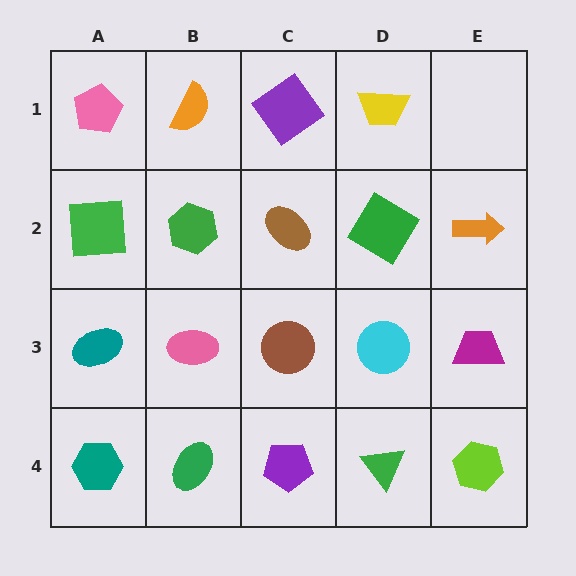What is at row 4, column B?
A green ellipse.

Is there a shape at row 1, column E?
No, that cell is empty.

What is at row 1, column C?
A purple diamond.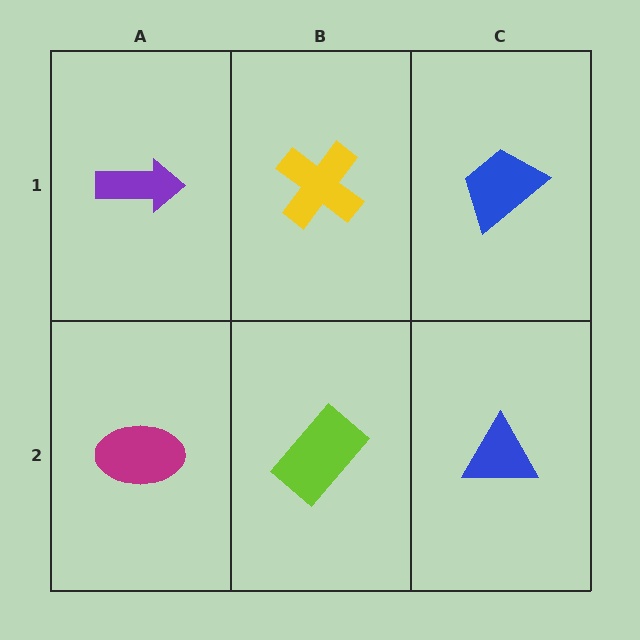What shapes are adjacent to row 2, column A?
A purple arrow (row 1, column A), a lime rectangle (row 2, column B).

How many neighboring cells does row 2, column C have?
2.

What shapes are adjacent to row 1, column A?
A magenta ellipse (row 2, column A), a yellow cross (row 1, column B).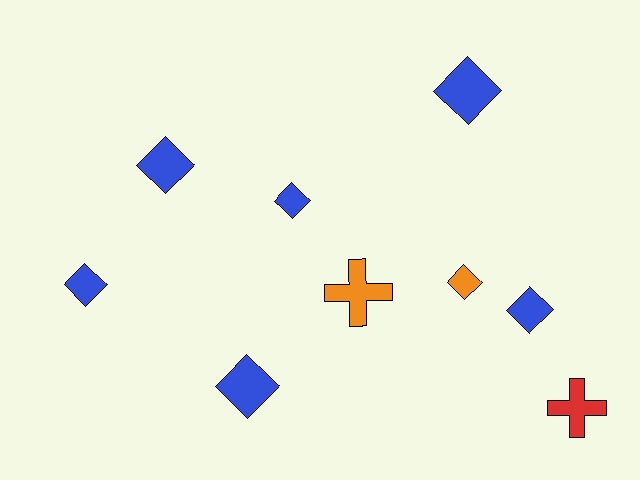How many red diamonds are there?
There are no red diamonds.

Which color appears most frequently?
Blue, with 6 objects.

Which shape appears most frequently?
Diamond, with 7 objects.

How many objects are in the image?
There are 9 objects.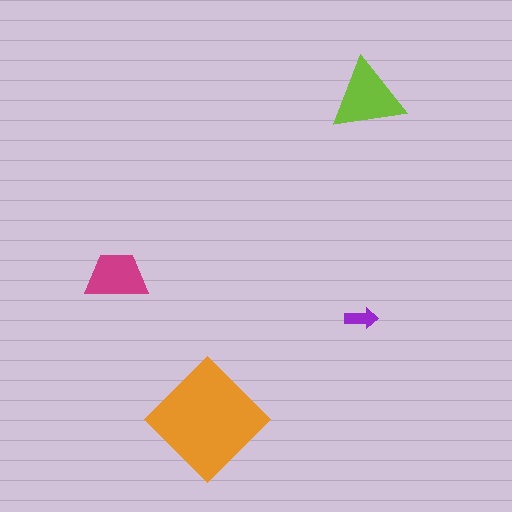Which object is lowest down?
The orange diamond is bottommost.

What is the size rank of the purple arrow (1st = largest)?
4th.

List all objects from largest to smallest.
The orange diamond, the lime triangle, the magenta trapezoid, the purple arrow.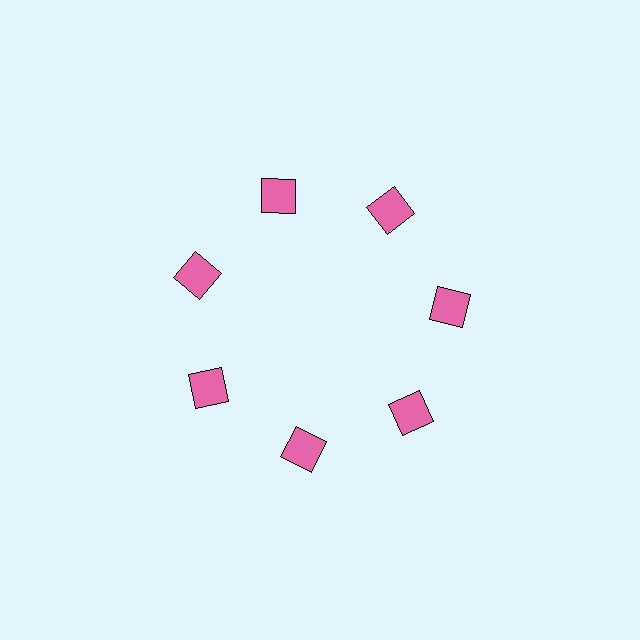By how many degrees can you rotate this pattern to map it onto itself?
The pattern maps onto itself every 51 degrees of rotation.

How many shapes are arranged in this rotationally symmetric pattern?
There are 7 shapes, arranged in 7 groups of 1.